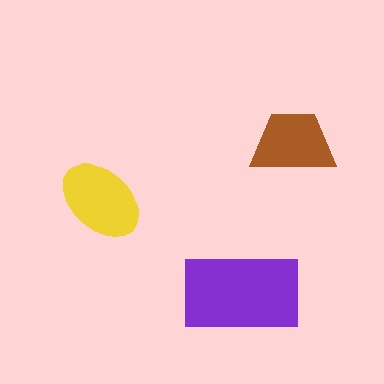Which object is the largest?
The purple rectangle.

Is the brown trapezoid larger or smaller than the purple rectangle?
Smaller.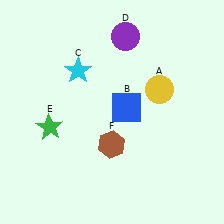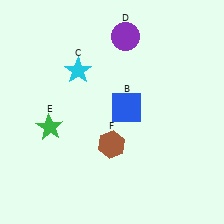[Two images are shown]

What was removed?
The yellow circle (A) was removed in Image 2.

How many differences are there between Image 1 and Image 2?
There is 1 difference between the two images.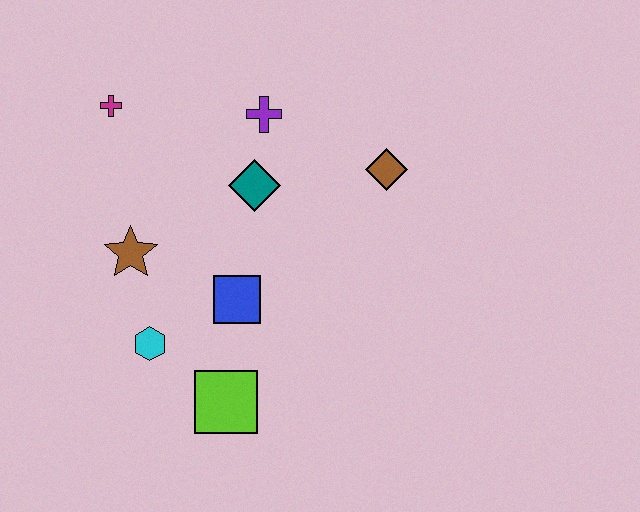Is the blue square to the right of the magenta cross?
Yes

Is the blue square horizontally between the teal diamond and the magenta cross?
Yes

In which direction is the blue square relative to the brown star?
The blue square is to the right of the brown star.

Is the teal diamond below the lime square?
No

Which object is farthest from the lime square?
The magenta cross is farthest from the lime square.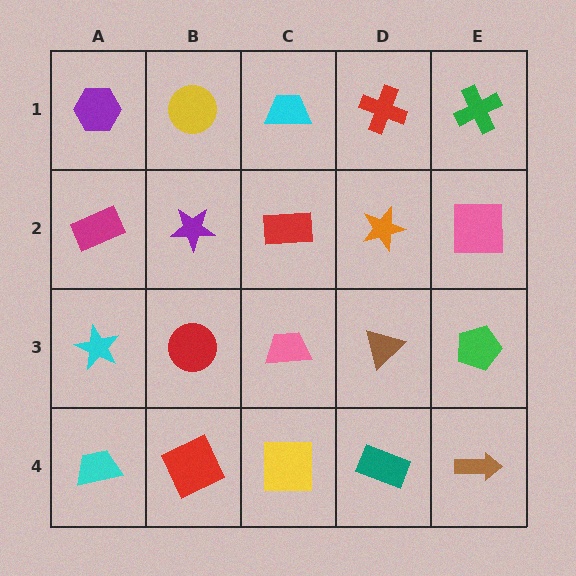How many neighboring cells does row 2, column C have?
4.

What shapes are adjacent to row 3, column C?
A red rectangle (row 2, column C), a yellow square (row 4, column C), a red circle (row 3, column B), a brown triangle (row 3, column D).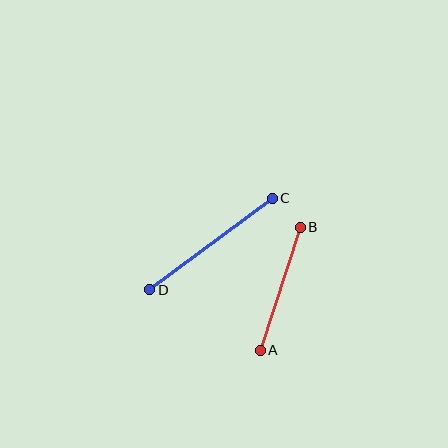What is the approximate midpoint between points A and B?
The midpoint is at approximately (280, 289) pixels.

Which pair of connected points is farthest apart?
Points C and D are farthest apart.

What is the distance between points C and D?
The distance is approximately 153 pixels.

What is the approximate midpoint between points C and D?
The midpoint is at approximately (211, 244) pixels.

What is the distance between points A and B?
The distance is approximately 129 pixels.